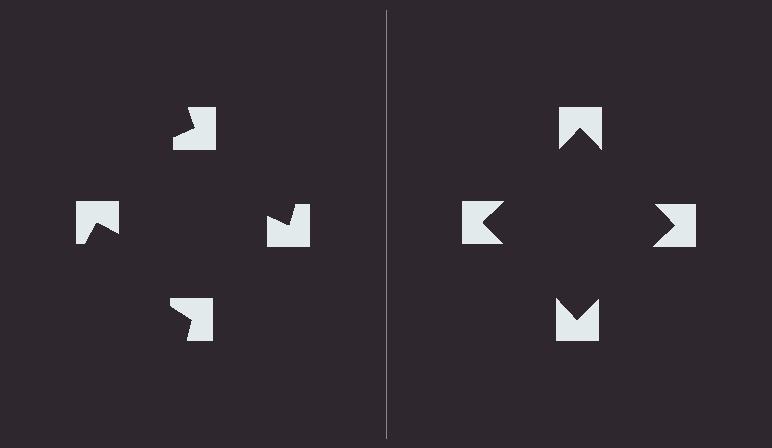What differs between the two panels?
The notched squares are positioned identically on both sides; only the wedge orientations differ. On the right they align to a square; on the left they are misaligned.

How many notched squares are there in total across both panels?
8 — 4 on each side.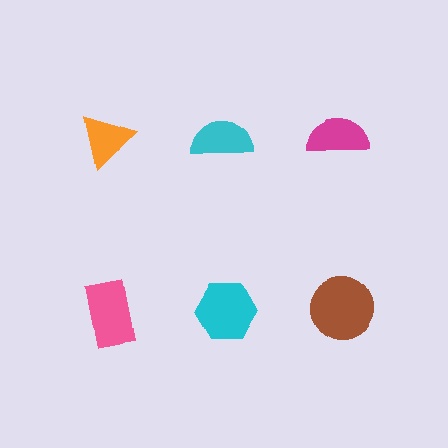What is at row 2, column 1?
A pink rectangle.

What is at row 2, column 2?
A cyan hexagon.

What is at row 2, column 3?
A brown circle.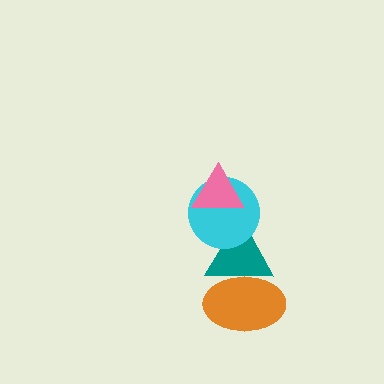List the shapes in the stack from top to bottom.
From top to bottom: the pink triangle, the cyan circle, the teal triangle, the orange ellipse.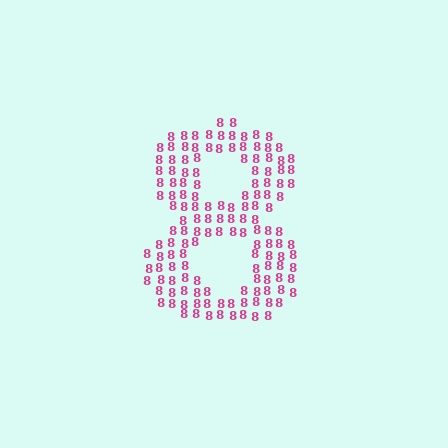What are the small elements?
The small elements are digit 8's.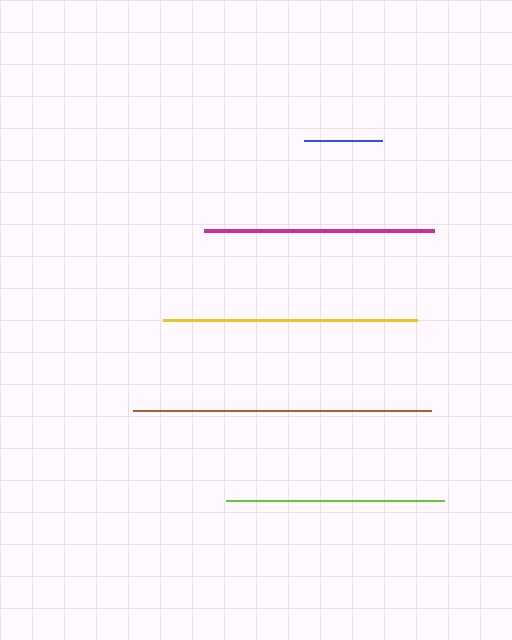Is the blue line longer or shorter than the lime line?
The lime line is longer than the blue line.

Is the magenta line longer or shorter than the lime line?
The magenta line is longer than the lime line.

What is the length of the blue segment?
The blue segment is approximately 78 pixels long.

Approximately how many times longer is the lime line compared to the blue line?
The lime line is approximately 2.8 times the length of the blue line.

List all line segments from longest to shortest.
From longest to shortest: brown, yellow, magenta, lime, blue.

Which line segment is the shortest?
The blue line is the shortest at approximately 78 pixels.